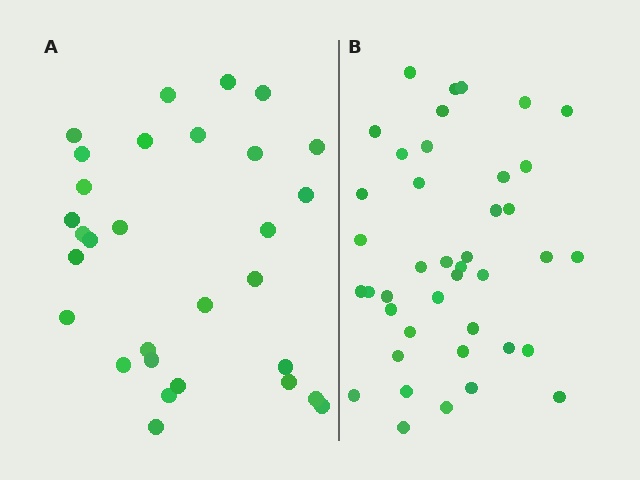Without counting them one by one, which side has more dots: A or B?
Region B (the right region) has more dots.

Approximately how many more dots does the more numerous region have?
Region B has roughly 12 or so more dots than region A.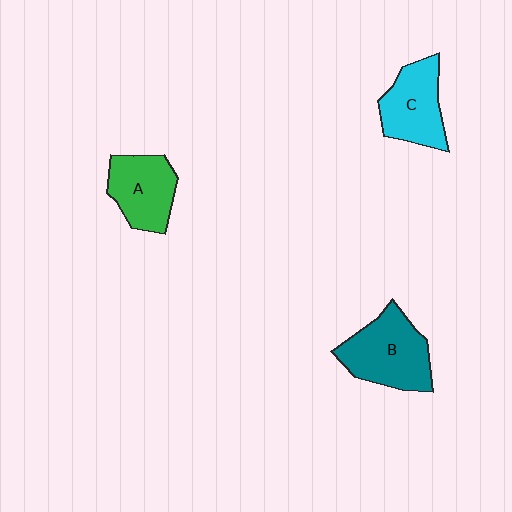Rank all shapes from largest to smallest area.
From largest to smallest: B (teal), C (cyan), A (green).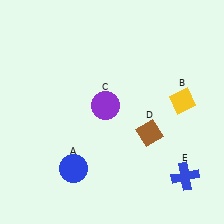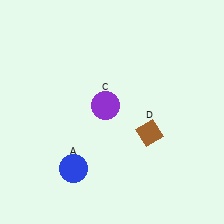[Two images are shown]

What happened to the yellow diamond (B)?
The yellow diamond (B) was removed in Image 2. It was in the top-right area of Image 1.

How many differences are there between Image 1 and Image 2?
There are 2 differences between the two images.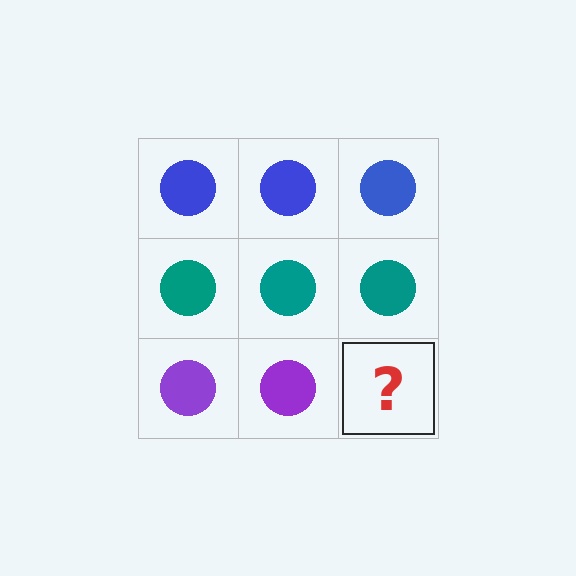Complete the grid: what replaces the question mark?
The question mark should be replaced with a purple circle.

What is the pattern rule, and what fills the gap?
The rule is that each row has a consistent color. The gap should be filled with a purple circle.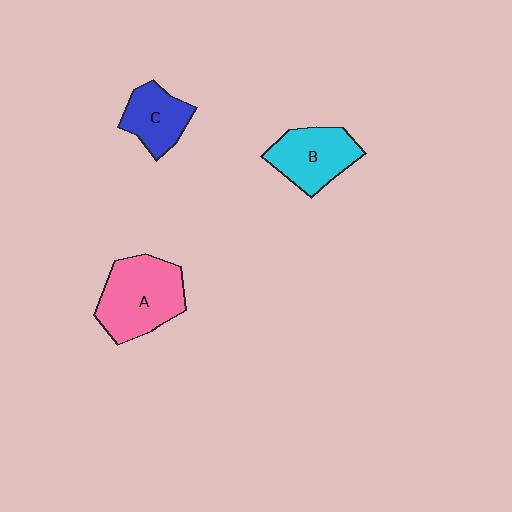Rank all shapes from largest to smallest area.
From largest to smallest: A (pink), B (cyan), C (blue).